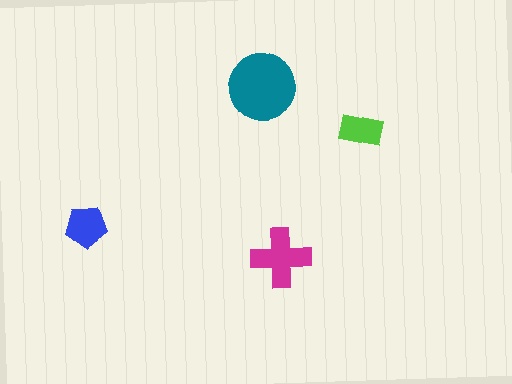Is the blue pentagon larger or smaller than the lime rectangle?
Larger.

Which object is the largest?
The teal circle.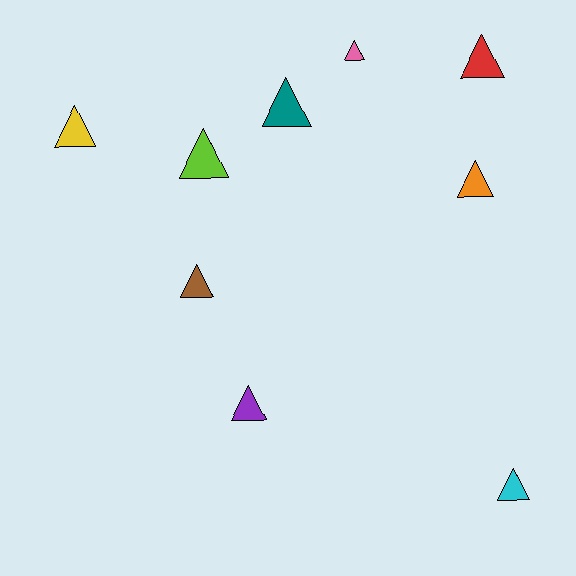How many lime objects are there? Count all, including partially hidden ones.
There is 1 lime object.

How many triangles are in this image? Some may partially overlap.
There are 9 triangles.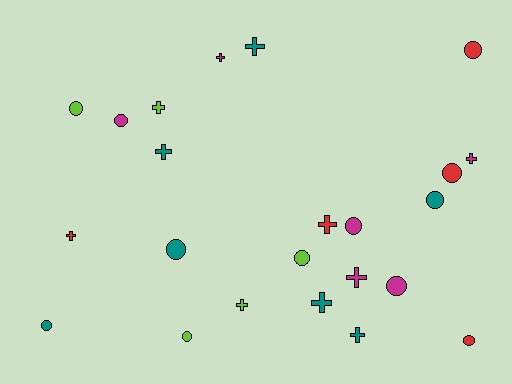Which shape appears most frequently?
Circle, with 12 objects.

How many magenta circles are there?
There are 3 magenta circles.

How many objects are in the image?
There are 23 objects.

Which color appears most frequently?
Teal, with 7 objects.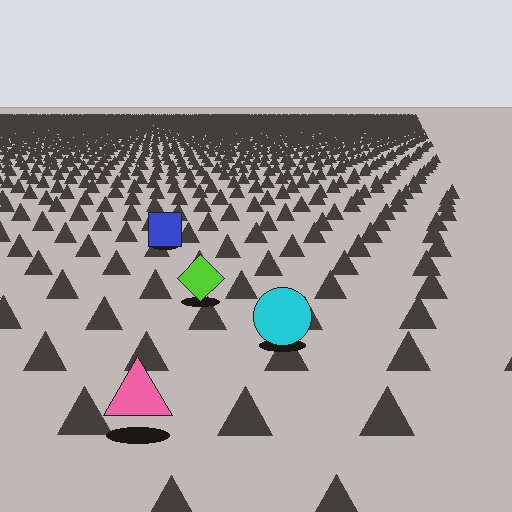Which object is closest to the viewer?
The pink triangle is closest. The texture marks near it are larger and more spread out.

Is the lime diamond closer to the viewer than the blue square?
Yes. The lime diamond is closer — you can tell from the texture gradient: the ground texture is coarser near it.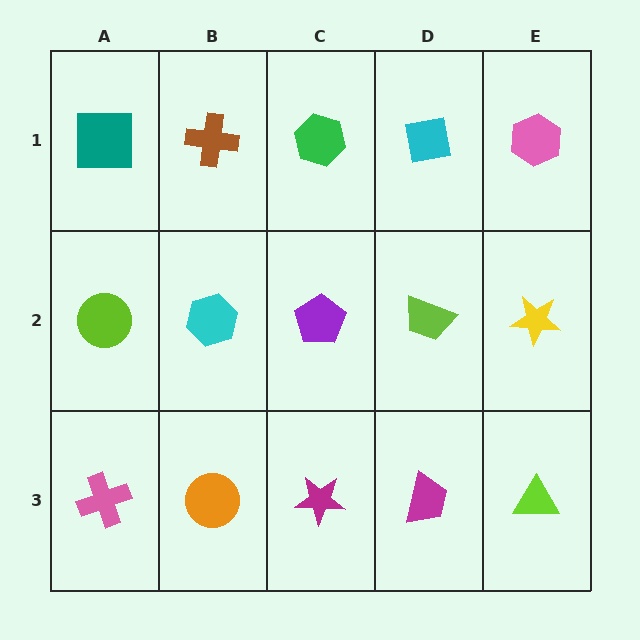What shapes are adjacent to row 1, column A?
A lime circle (row 2, column A), a brown cross (row 1, column B).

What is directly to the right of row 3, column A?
An orange circle.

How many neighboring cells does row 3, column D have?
3.